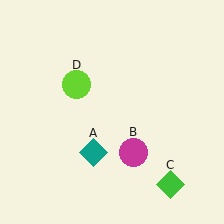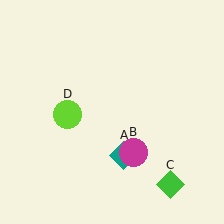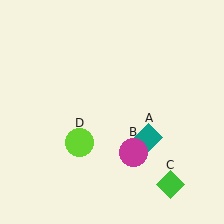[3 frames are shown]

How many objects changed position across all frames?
2 objects changed position: teal diamond (object A), lime circle (object D).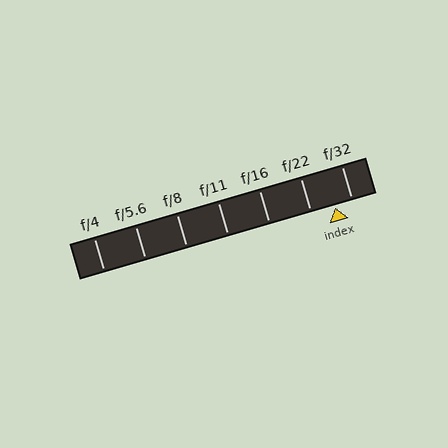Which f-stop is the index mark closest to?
The index mark is closest to f/32.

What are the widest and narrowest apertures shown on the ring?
The widest aperture shown is f/4 and the narrowest is f/32.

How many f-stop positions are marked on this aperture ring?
There are 7 f-stop positions marked.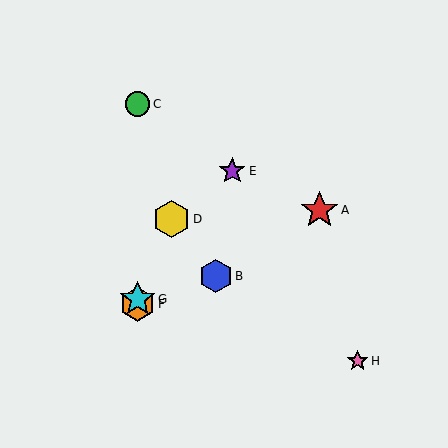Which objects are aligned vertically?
Objects C, F, G are aligned vertically.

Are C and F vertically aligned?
Yes, both are at x≈138.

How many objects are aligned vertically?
3 objects (C, F, G) are aligned vertically.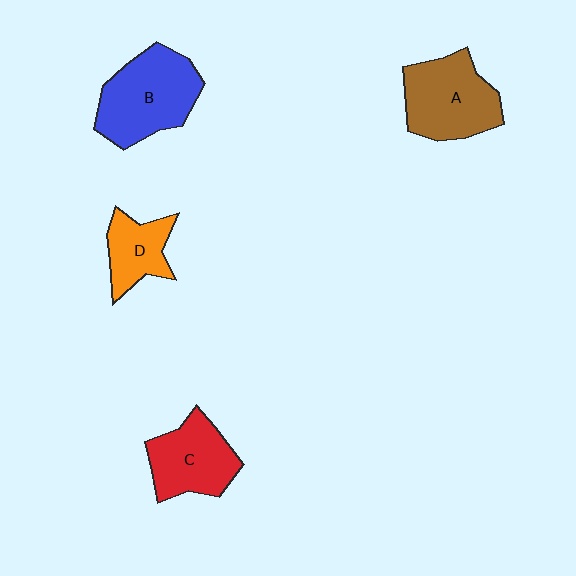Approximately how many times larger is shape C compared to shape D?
Approximately 1.4 times.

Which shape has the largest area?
Shape B (blue).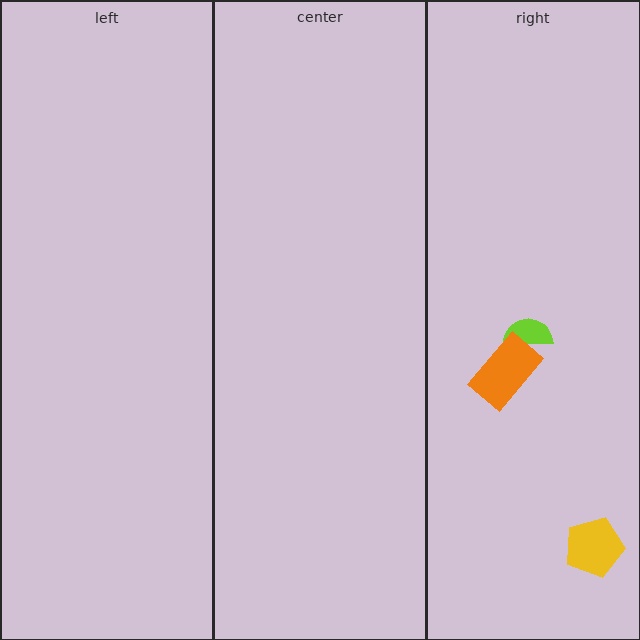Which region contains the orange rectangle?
The right region.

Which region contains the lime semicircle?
The right region.